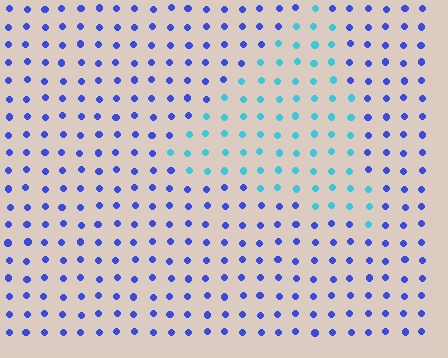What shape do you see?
I see a triangle.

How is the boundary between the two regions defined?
The boundary is defined purely by a slight shift in hue (about 48 degrees). Spacing, size, and orientation are identical on both sides.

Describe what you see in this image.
The image is filled with small blue elements in a uniform arrangement. A triangle-shaped region is visible where the elements are tinted to a slightly different hue, forming a subtle color boundary.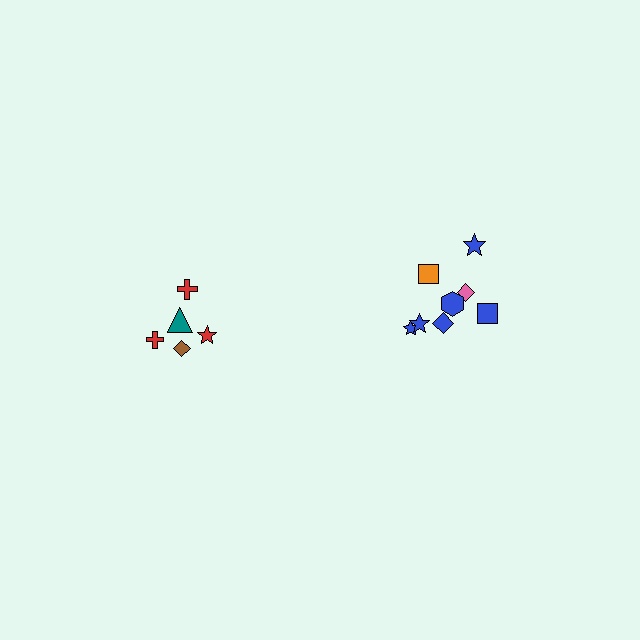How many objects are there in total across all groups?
There are 13 objects.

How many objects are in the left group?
There are 5 objects.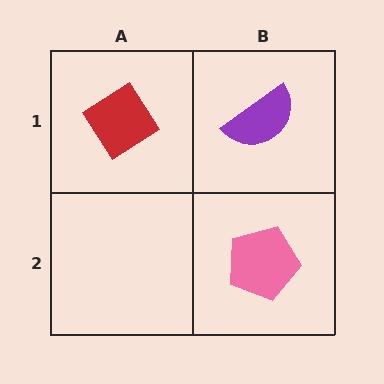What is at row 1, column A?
A red diamond.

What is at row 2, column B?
A pink pentagon.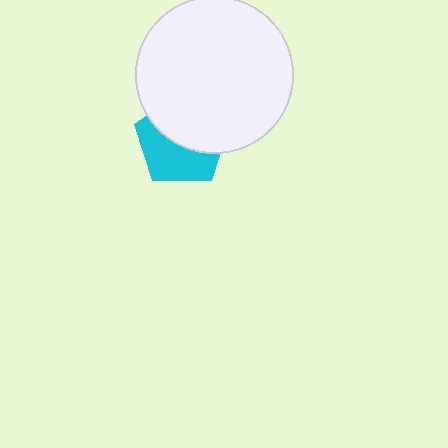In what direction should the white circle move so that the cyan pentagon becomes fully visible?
The white circle should move up. That is the shortest direction to clear the overlap and leave the cyan pentagon fully visible.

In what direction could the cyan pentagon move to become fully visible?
The cyan pentagon could move down. That would shift it out from behind the white circle entirely.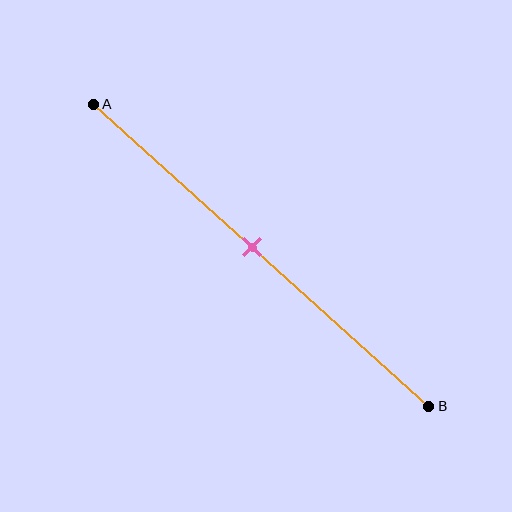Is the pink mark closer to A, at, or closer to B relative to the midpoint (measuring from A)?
The pink mark is approximately at the midpoint of segment AB.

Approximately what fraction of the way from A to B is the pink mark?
The pink mark is approximately 45% of the way from A to B.